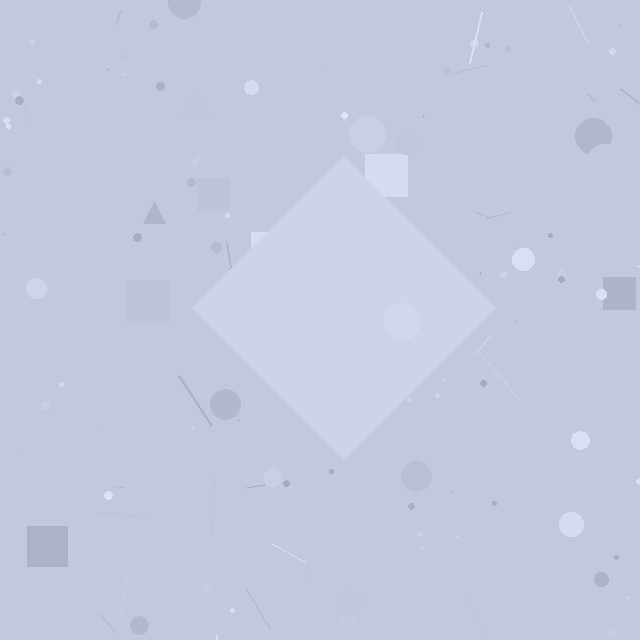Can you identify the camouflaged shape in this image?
The camouflaged shape is a diamond.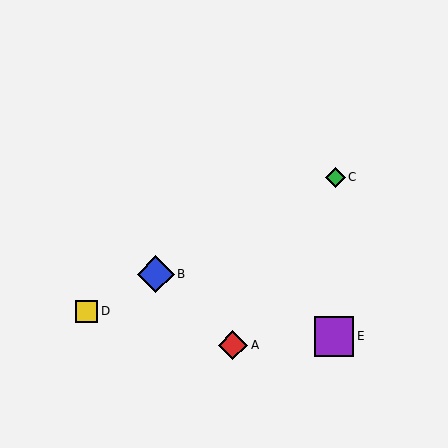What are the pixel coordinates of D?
Object D is at (87, 311).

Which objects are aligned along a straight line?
Objects B, C, D are aligned along a straight line.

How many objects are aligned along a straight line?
3 objects (B, C, D) are aligned along a straight line.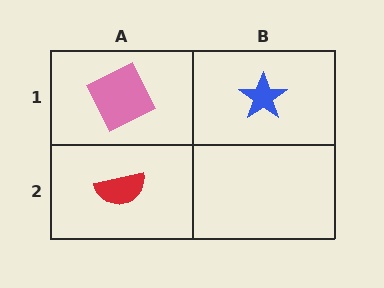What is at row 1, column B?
A blue star.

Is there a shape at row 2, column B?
No, that cell is empty.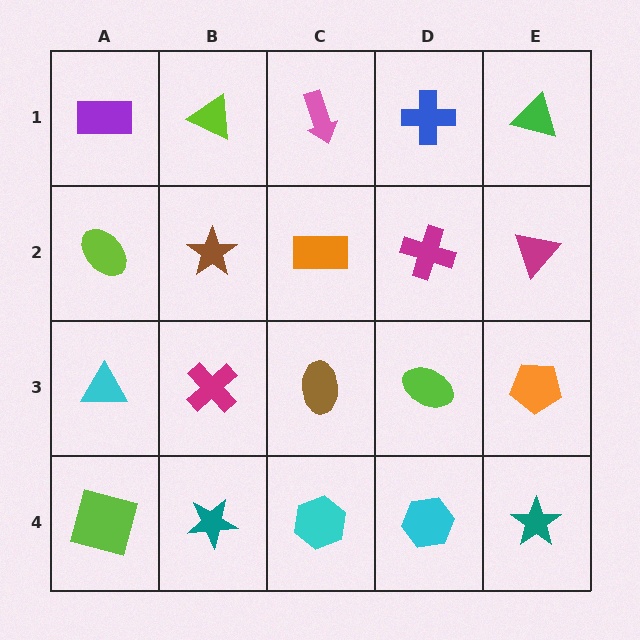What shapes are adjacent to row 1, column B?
A brown star (row 2, column B), a purple rectangle (row 1, column A), a pink arrow (row 1, column C).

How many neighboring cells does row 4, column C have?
3.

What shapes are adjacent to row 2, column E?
A green triangle (row 1, column E), an orange pentagon (row 3, column E), a magenta cross (row 2, column D).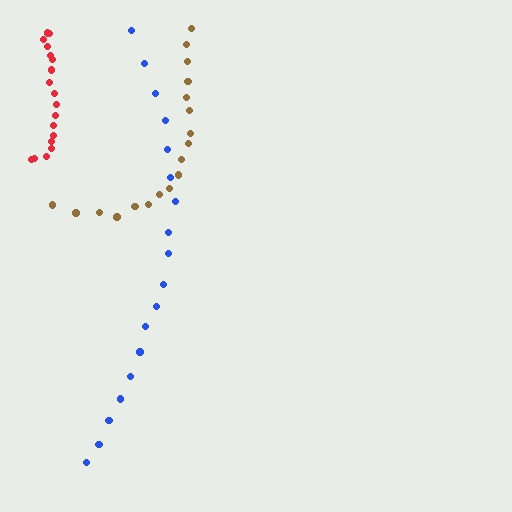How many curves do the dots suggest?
There are 3 distinct paths.